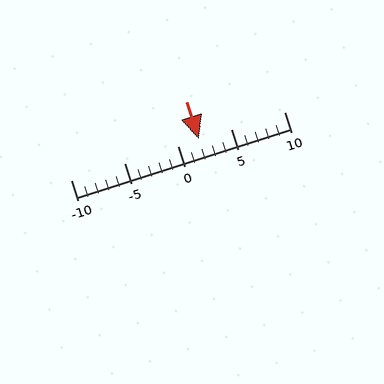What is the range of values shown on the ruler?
The ruler shows values from -10 to 10.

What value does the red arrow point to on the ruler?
The red arrow points to approximately 2.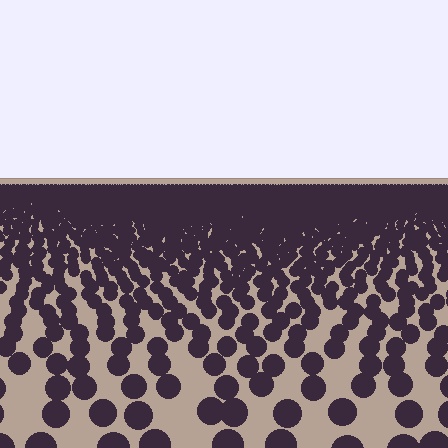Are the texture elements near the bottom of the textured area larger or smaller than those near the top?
Larger. Near the bottom, elements are closer to the viewer and appear at a bigger on-screen size.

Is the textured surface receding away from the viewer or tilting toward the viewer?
The surface is receding away from the viewer. Texture elements get smaller and denser toward the top.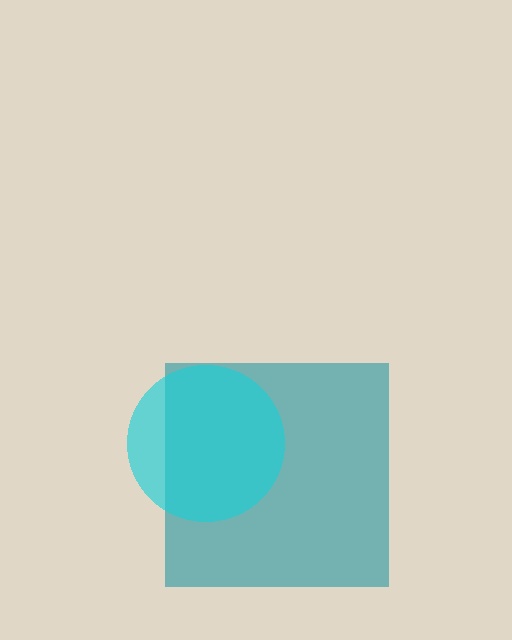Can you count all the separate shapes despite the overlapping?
Yes, there are 2 separate shapes.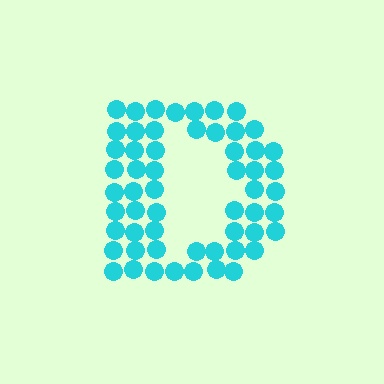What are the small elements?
The small elements are circles.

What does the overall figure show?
The overall figure shows the letter D.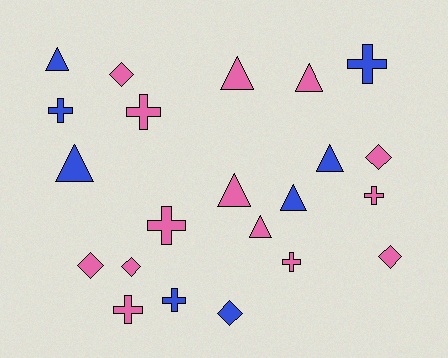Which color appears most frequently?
Pink, with 14 objects.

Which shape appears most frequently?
Cross, with 8 objects.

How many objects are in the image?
There are 22 objects.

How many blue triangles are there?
There are 4 blue triangles.